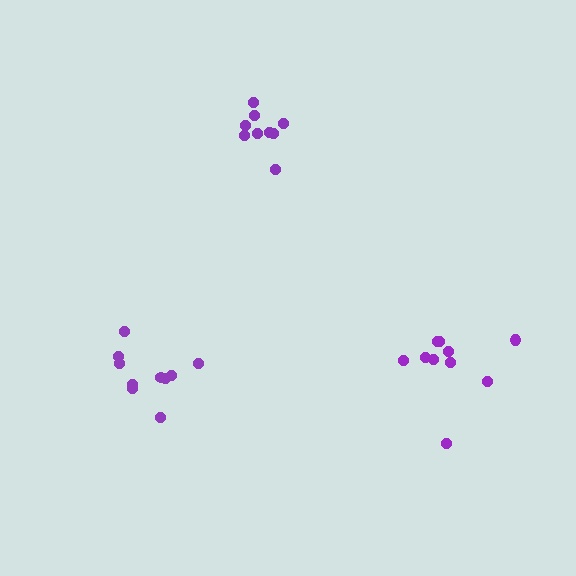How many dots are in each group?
Group 1: 10 dots, Group 2: 9 dots, Group 3: 10 dots (29 total).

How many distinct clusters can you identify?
There are 3 distinct clusters.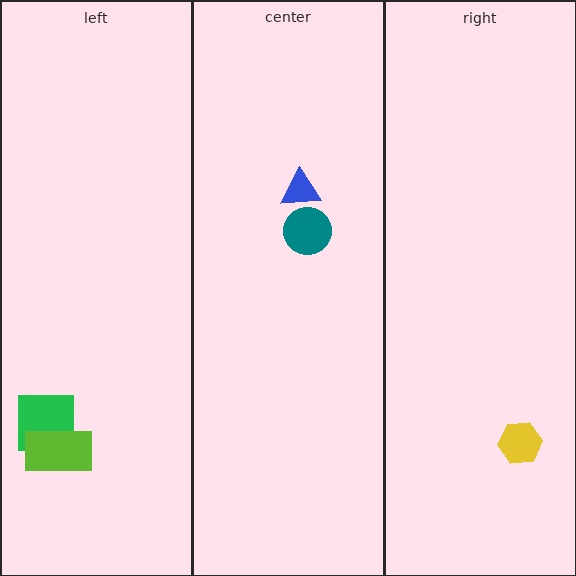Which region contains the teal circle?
The center region.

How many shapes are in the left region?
2.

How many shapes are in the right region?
1.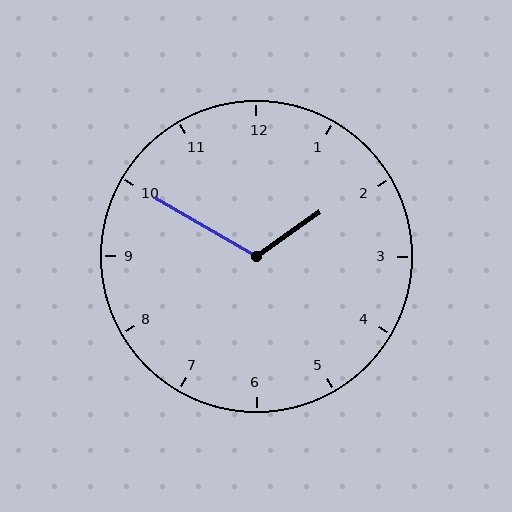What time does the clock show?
1:50.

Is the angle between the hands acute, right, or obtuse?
It is obtuse.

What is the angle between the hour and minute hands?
Approximately 115 degrees.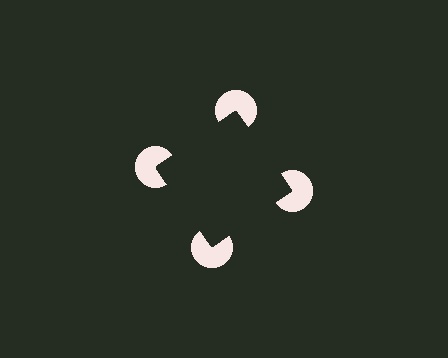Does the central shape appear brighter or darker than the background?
It typically appears slightly darker than the background, even though no actual brightness change is drawn.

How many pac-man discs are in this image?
There are 4 — one at each vertex of the illusory square.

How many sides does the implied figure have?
4 sides.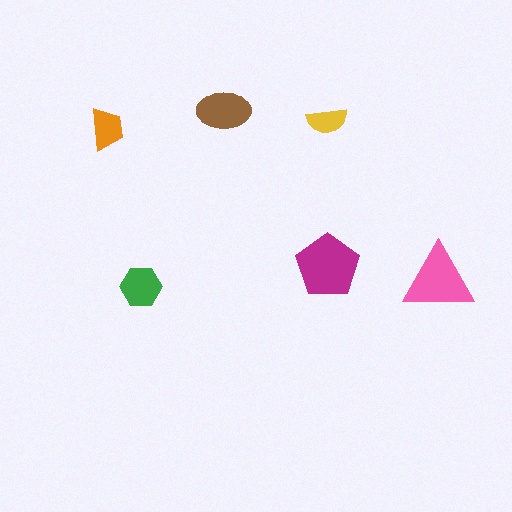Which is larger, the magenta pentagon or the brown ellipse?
The magenta pentagon.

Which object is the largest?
The magenta pentagon.